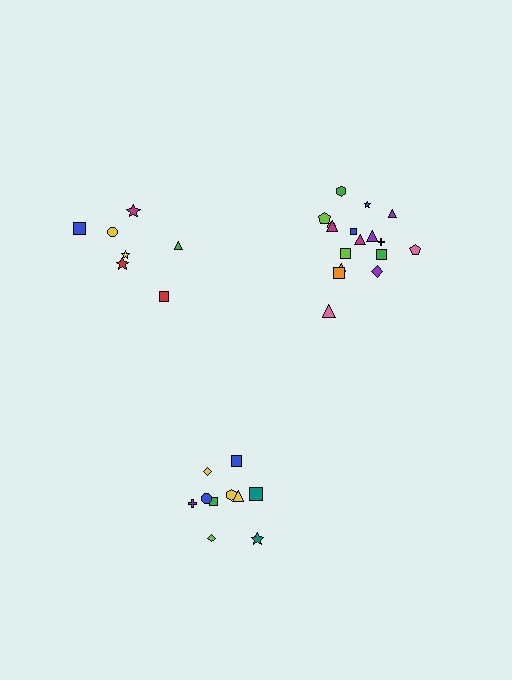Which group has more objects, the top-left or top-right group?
The top-right group.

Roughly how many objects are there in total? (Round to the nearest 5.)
Roughly 35 objects in total.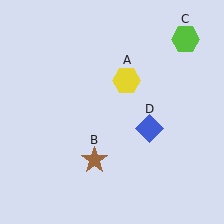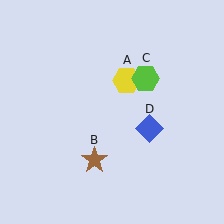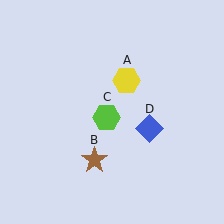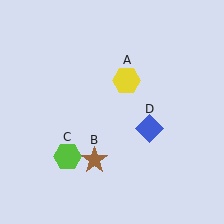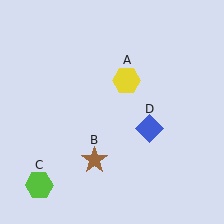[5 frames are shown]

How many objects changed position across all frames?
1 object changed position: lime hexagon (object C).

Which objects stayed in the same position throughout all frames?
Yellow hexagon (object A) and brown star (object B) and blue diamond (object D) remained stationary.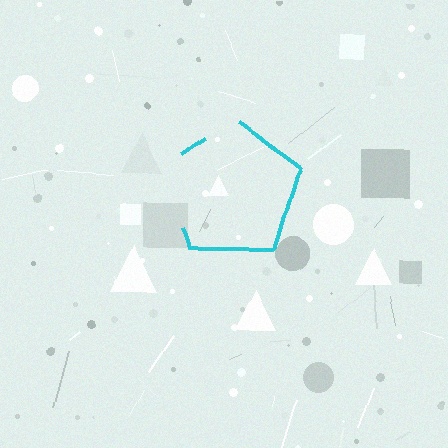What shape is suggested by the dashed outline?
The dashed outline suggests a pentagon.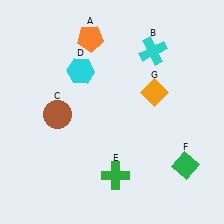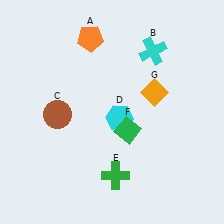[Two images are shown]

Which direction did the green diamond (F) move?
The green diamond (F) moved left.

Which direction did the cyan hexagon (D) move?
The cyan hexagon (D) moved down.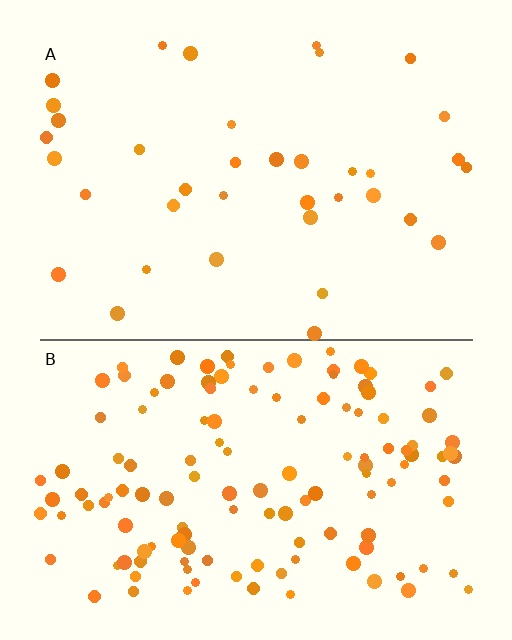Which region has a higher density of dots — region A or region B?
B (the bottom).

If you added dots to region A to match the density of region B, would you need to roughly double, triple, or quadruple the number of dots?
Approximately quadruple.